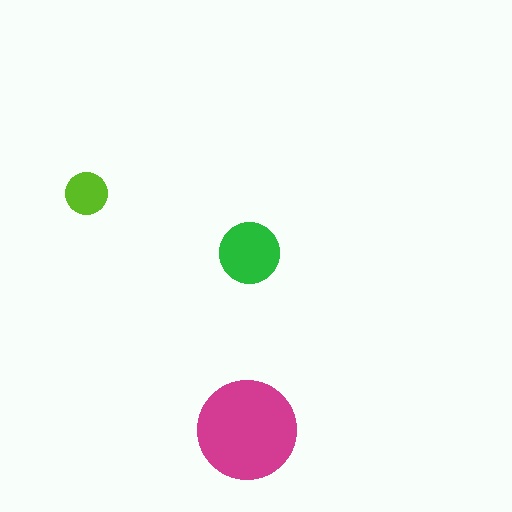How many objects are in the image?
There are 3 objects in the image.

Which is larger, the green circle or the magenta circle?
The magenta one.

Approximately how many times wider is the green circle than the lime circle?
About 1.5 times wider.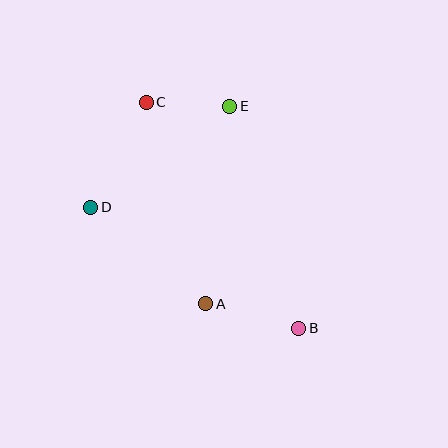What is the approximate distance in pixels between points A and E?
The distance between A and E is approximately 198 pixels.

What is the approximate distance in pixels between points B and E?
The distance between B and E is approximately 232 pixels.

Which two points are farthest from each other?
Points B and C are farthest from each other.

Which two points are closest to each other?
Points C and E are closest to each other.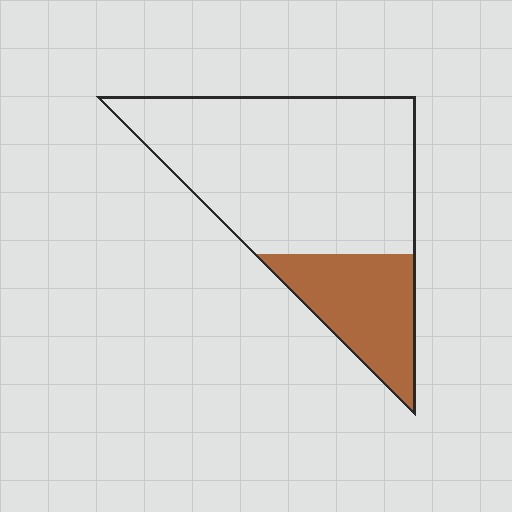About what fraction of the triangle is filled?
About one quarter (1/4).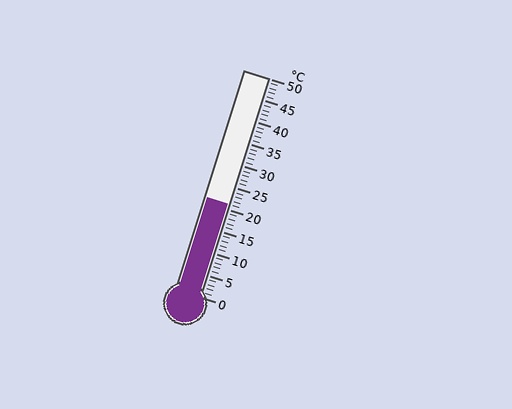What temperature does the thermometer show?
The thermometer shows approximately 21°C.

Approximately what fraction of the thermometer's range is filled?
The thermometer is filled to approximately 40% of its range.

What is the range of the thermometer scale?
The thermometer scale ranges from 0°C to 50°C.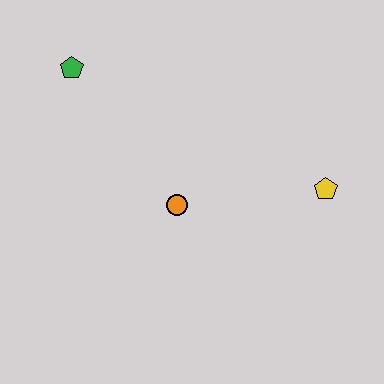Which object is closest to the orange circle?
The yellow pentagon is closest to the orange circle.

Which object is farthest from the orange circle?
The green pentagon is farthest from the orange circle.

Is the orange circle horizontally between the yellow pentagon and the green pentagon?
Yes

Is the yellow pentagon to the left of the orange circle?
No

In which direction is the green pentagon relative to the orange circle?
The green pentagon is above the orange circle.